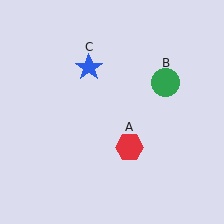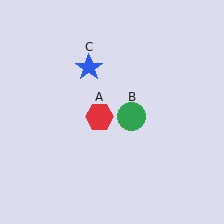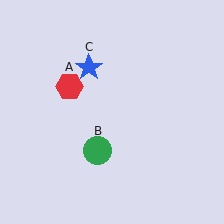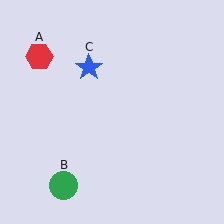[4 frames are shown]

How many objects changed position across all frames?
2 objects changed position: red hexagon (object A), green circle (object B).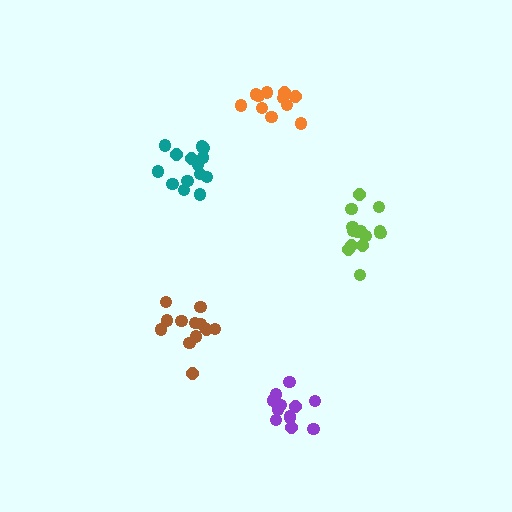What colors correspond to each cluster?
The clusters are colored: brown, lime, purple, teal, orange.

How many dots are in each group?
Group 1: 12 dots, Group 2: 14 dots, Group 3: 13 dots, Group 4: 14 dots, Group 5: 11 dots (64 total).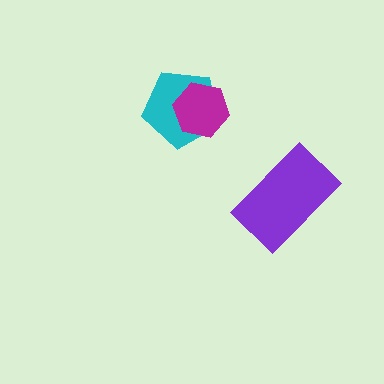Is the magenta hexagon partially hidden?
No, no other shape covers it.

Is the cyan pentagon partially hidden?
Yes, it is partially covered by another shape.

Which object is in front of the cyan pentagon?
The magenta hexagon is in front of the cyan pentagon.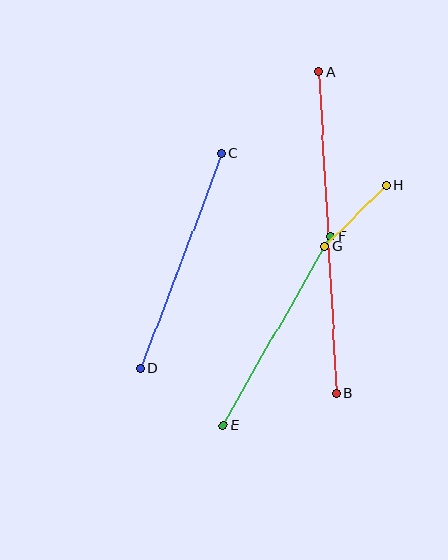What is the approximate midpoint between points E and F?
The midpoint is at approximately (277, 331) pixels.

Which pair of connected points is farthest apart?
Points A and B are farthest apart.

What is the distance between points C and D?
The distance is approximately 230 pixels.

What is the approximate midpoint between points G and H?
The midpoint is at approximately (356, 216) pixels.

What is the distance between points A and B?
The distance is approximately 322 pixels.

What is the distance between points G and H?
The distance is approximately 86 pixels.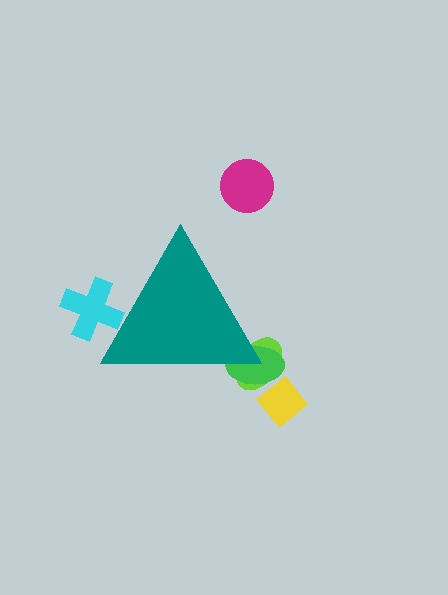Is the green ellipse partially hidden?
Yes, the green ellipse is partially hidden behind the teal triangle.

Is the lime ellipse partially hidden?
Yes, the lime ellipse is partially hidden behind the teal triangle.